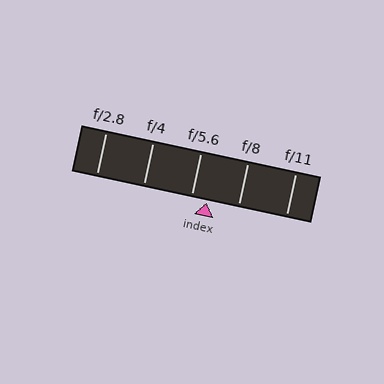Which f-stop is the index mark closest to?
The index mark is closest to f/5.6.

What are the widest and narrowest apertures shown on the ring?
The widest aperture shown is f/2.8 and the narrowest is f/11.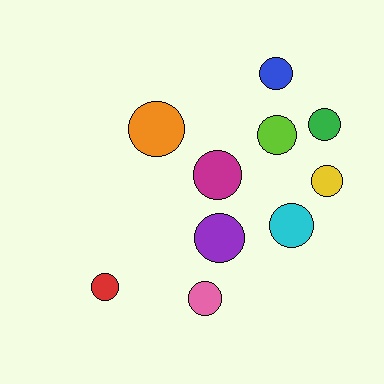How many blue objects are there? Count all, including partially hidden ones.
There is 1 blue object.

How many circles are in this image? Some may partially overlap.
There are 10 circles.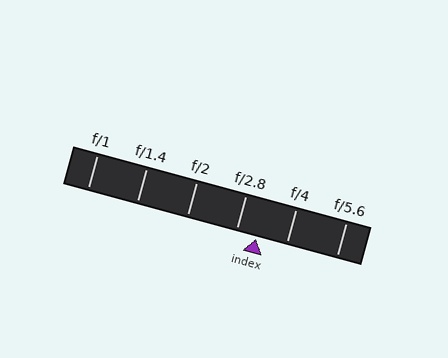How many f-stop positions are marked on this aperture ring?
There are 6 f-stop positions marked.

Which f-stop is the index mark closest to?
The index mark is closest to f/2.8.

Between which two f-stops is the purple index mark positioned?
The index mark is between f/2.8 and f/4.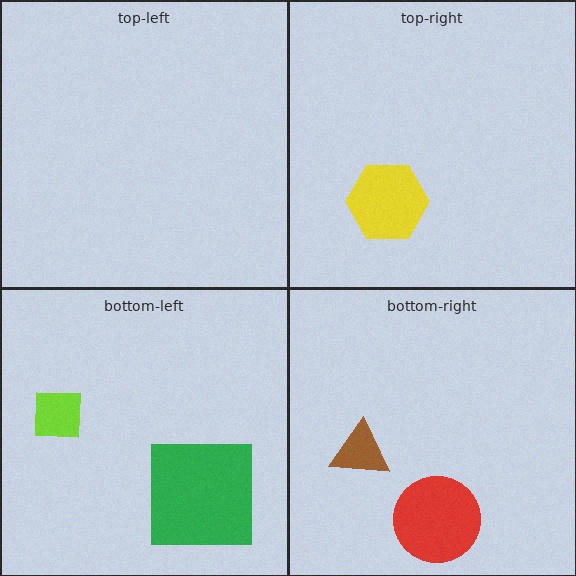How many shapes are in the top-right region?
1.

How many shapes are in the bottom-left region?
2.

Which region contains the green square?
The bottom-left region.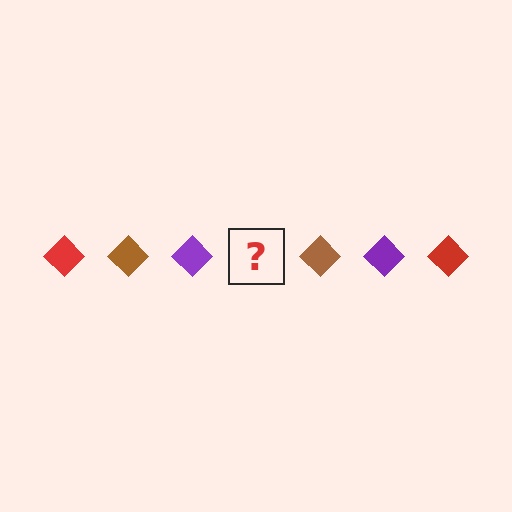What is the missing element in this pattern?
The missing element is a red diamond.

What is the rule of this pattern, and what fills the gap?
The rule is that the pattern cycles through red, brown, purple diamonds. The gap should be filled with a red diamond.